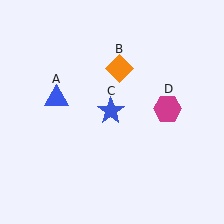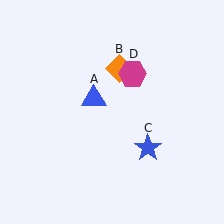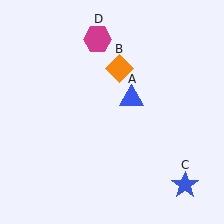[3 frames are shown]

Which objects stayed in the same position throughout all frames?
Orange diamond (object B) remained stationary.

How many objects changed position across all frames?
3 objects changed position: blue triangle (object A), blue star (object C), magenta hexagon (object D).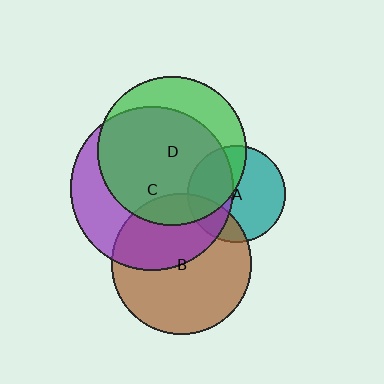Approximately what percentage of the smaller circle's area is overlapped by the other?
Approximately 20%.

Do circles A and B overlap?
Yes.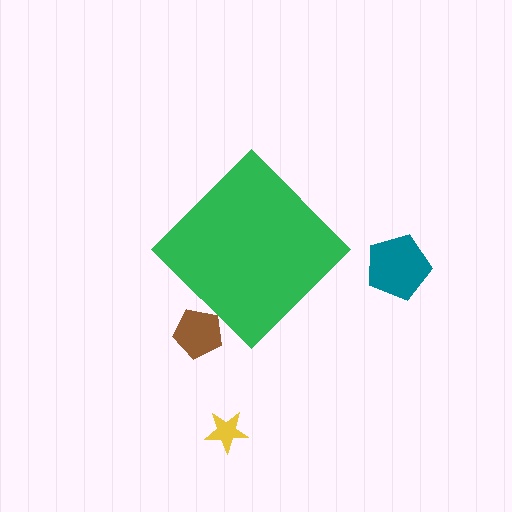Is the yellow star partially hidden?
No, the yellow star is fully visible.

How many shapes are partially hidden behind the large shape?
1 shape is partially hidden.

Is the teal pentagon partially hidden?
No, the teal pentagon is fully visible.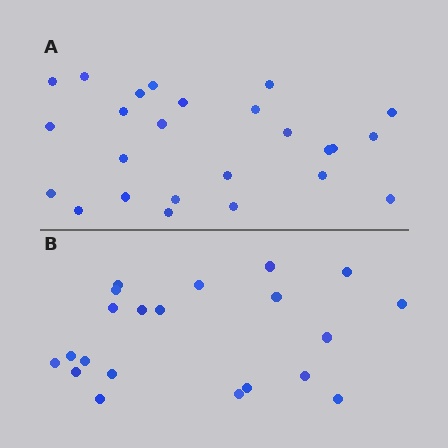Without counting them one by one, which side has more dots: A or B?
Region A (the top region) has more dots.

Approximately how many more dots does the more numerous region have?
Region A has about 4 more dots than region B.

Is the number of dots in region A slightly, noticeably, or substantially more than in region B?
Region A has only slightly more — the two regions are fairly close. The ratio is roughly 1.2 to 1.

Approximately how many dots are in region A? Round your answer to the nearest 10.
About 20 dots. (The exact count is 25, which rounds to 20.)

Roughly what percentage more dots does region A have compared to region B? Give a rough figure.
About 20% more.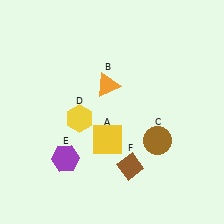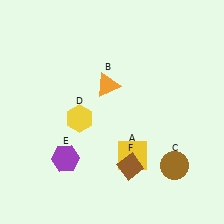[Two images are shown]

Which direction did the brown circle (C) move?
The brown circle (C) moved down.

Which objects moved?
The objects that moved are: the yellow square (A), the brown circle (C).